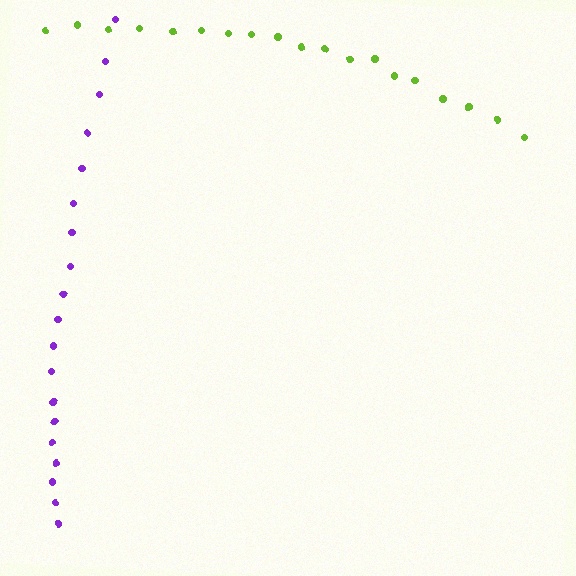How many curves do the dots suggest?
There are 2 distinct paths.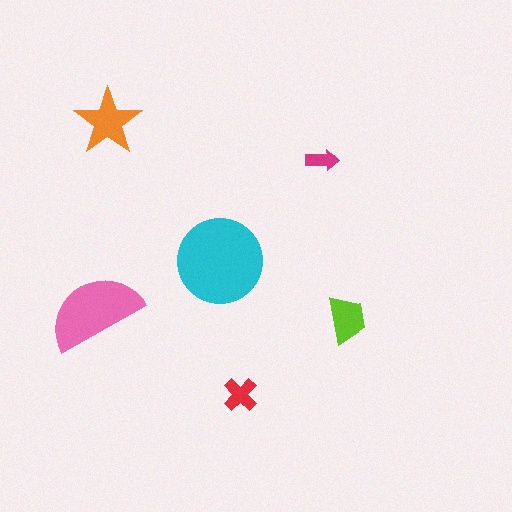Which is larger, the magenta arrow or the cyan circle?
The cyan circle.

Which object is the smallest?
The magenta arrow.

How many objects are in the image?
There are 6 objects in the image.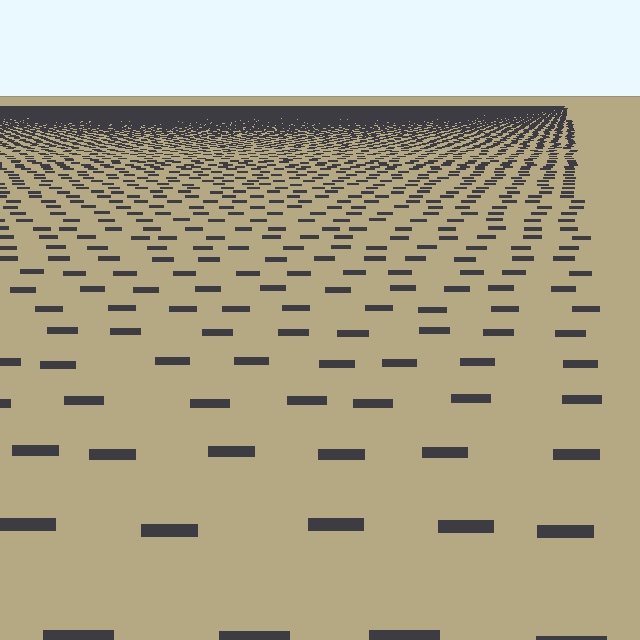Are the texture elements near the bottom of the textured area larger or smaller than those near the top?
Larger. Near the bottom, elements are closer to the viewer and appear at a bigger on-screen size.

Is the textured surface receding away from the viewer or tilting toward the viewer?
The surface is receding away from the viewer. Texture elements get smaller and denser toward the top.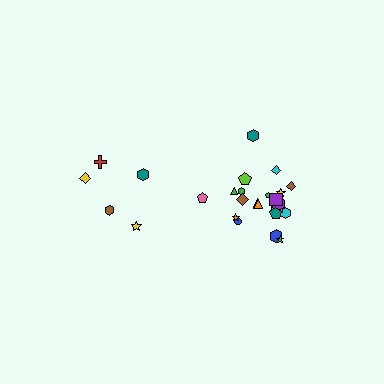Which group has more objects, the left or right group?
The right group.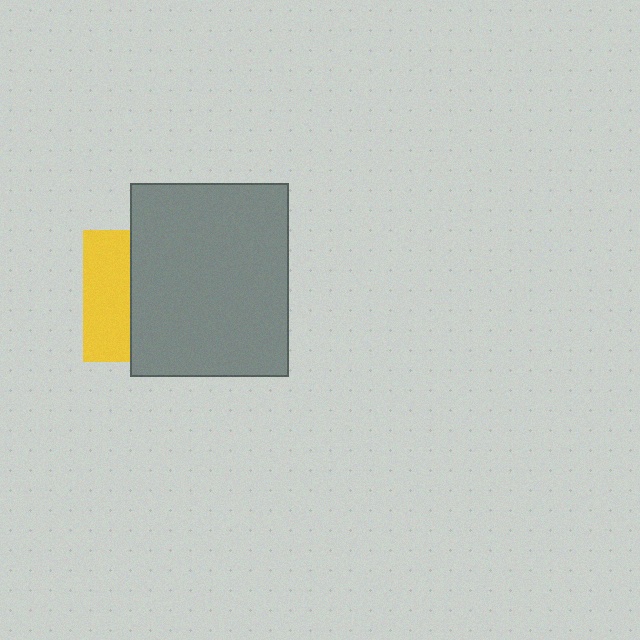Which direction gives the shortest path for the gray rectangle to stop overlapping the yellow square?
Moving right gives the shortest separation.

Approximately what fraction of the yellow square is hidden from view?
Roughly 65% of the yellow square is hidden behind the gray rectangle.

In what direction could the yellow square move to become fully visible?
The yellow square could move left. That would shift it out from behind the gray rectangle entirely.